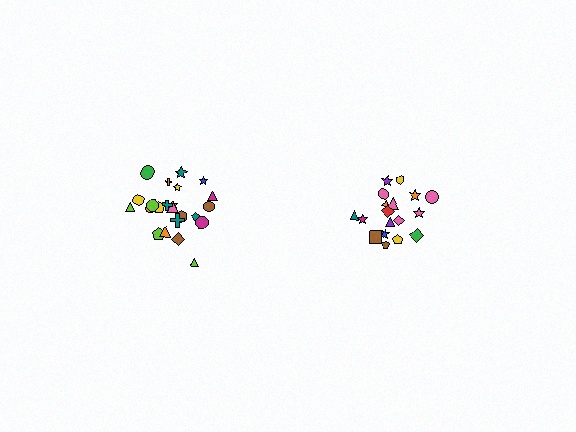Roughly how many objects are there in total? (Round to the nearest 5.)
Roughly 45 objects in total.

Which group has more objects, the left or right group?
The left group.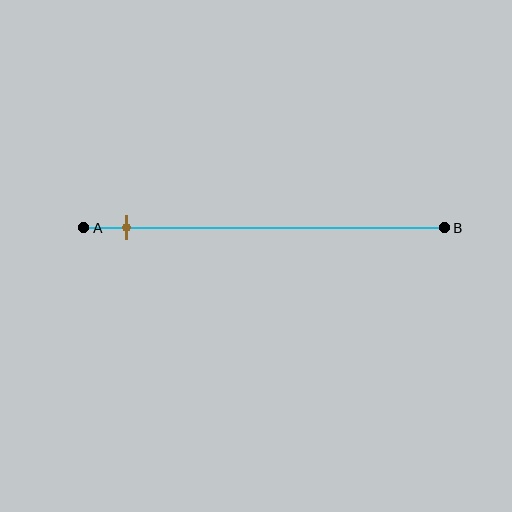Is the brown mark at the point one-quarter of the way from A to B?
No, the mark is at about 10% from A, not at the 25% one-quarter point.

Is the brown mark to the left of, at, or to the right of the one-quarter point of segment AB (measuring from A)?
The brown mark is to the left of the one-quarter point of segment AB.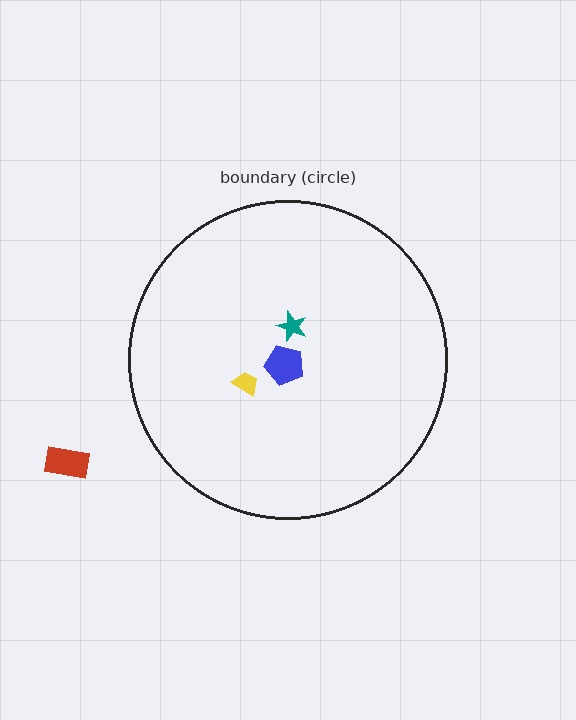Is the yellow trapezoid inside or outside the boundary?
Inside.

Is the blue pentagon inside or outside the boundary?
Inside.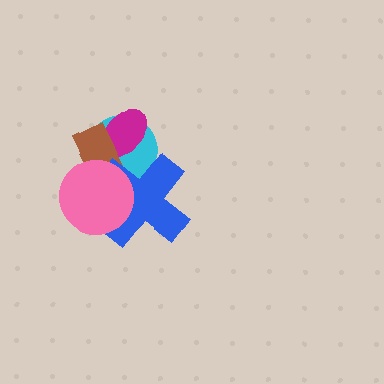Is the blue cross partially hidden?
Yes, it is partially covered by another shape.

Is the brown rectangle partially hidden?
Yes, it is partially covered by another shape.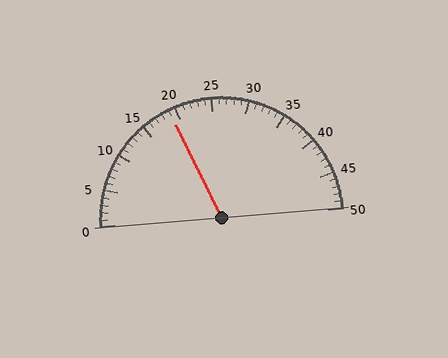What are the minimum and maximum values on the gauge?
The gauge ranges from 0 to 50.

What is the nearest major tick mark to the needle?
The nearest major tick mark is 20.